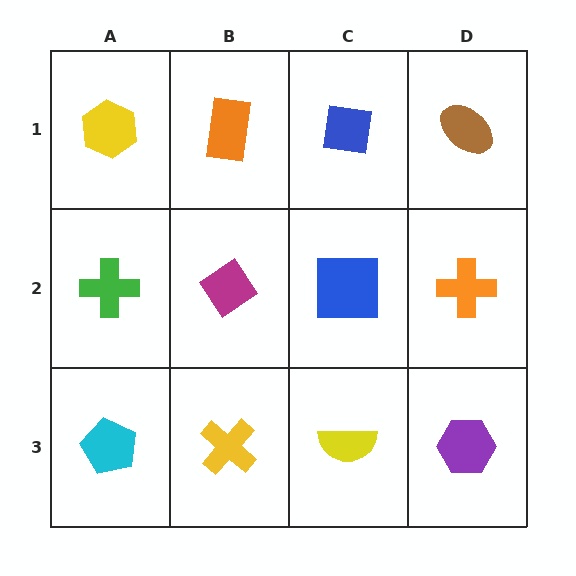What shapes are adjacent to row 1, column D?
An orange cross (row 2, column D), a blue square (row 1, column C).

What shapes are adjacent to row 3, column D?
An orange cross (row 2, column D), a yellow semicircle (row 3, column C).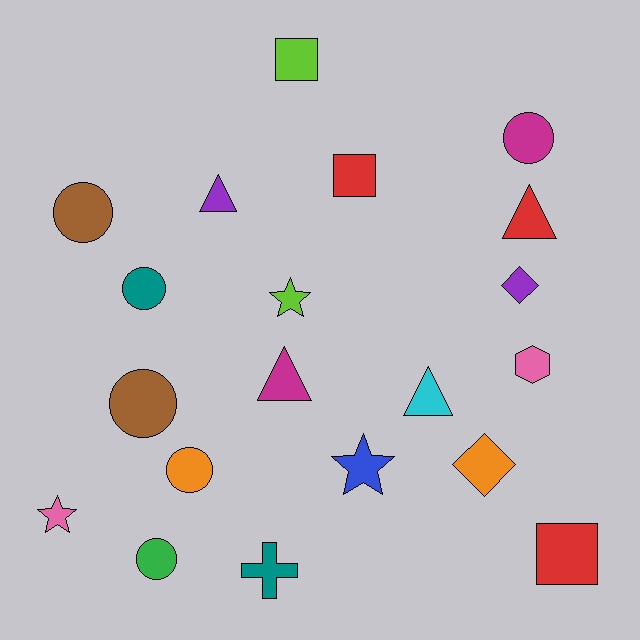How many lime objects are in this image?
There are 2 lime objects.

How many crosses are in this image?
There is 1 cross.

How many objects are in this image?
There are 20 objects.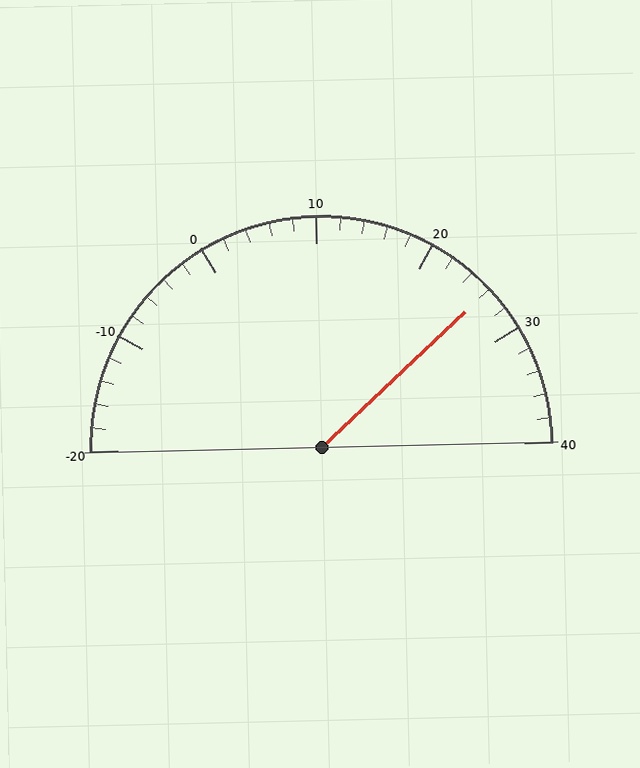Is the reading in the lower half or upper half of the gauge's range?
The reading is in the upper half of the range (-20 to 40).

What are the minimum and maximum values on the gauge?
The gauge ranges from -20 to 40.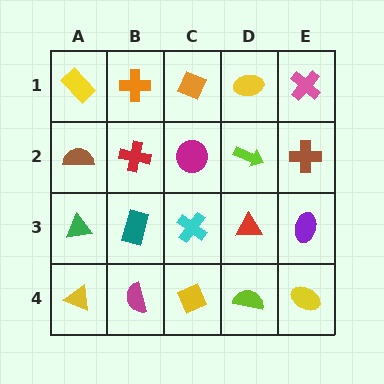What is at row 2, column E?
A brown cross.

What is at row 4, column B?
A magenta semicircle.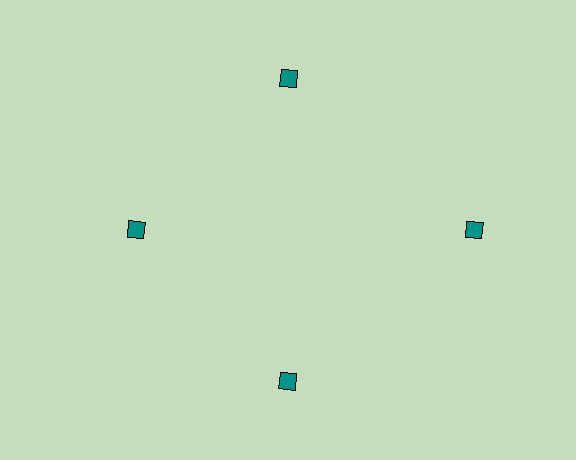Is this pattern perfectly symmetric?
No. The 4 teal diamonds are arranged in a ring, but one element near the 3 o'clock position is pushed outward from the center, breaking the 4-fold rotational symmetry.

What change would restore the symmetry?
The symmetry would be restored by moving it inward, back onto the ring so that all 4 diamonds sit at equal angles and equal distance from the center.